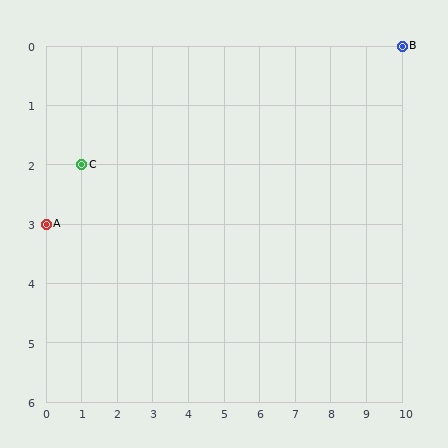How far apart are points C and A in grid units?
Points C and A are 1 column and 1 row apart (about 1.4 grid units diagonally).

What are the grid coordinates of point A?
Point A is at grid coordinates (0, 3).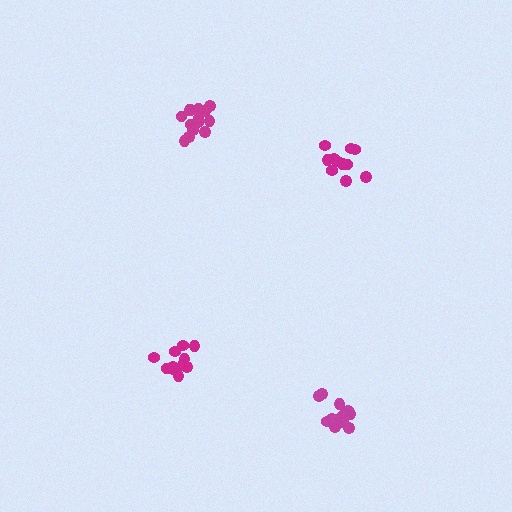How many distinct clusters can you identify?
There are 4 distinct clusters.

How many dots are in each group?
Group 1: 11 dots, Group 2: 14 dots, Group 3: 12 dots, Group 4: 11 dots (48 total).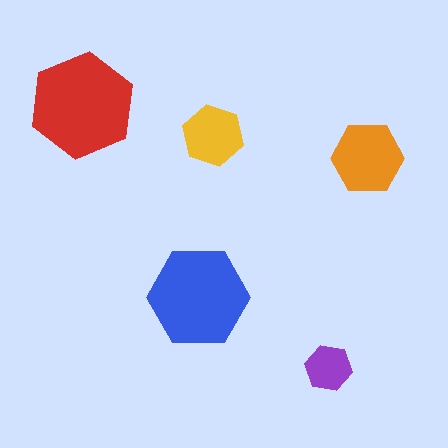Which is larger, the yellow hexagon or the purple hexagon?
The yellow one.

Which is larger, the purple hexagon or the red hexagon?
The red one.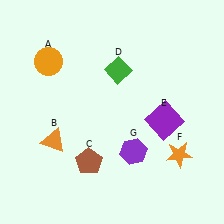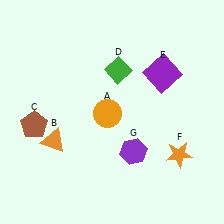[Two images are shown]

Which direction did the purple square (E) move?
The purple square (E) moved up.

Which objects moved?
The objects that moved are: the orange circle (A), the brown pentagon (C), the purple square (E).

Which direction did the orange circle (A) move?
The orange circle (A) moved right.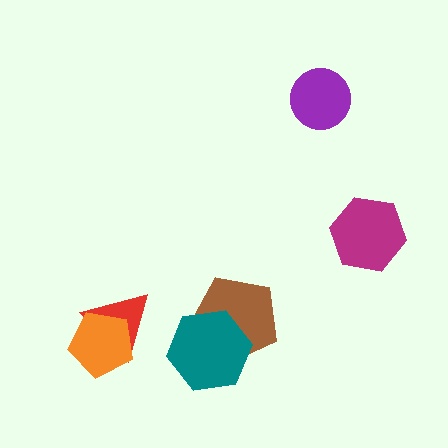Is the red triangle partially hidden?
Yes, it is partially covered by another shape.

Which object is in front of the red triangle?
The orange pentagon is in front of the red triangle.